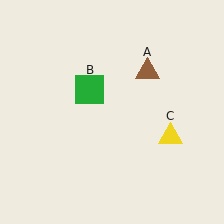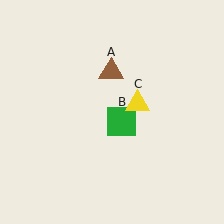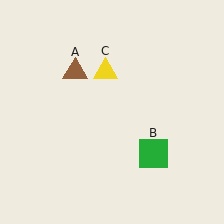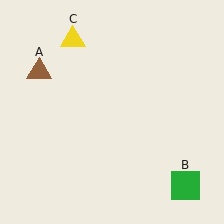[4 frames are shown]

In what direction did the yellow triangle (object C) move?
The yellow triangle (object C) moved up and to the left.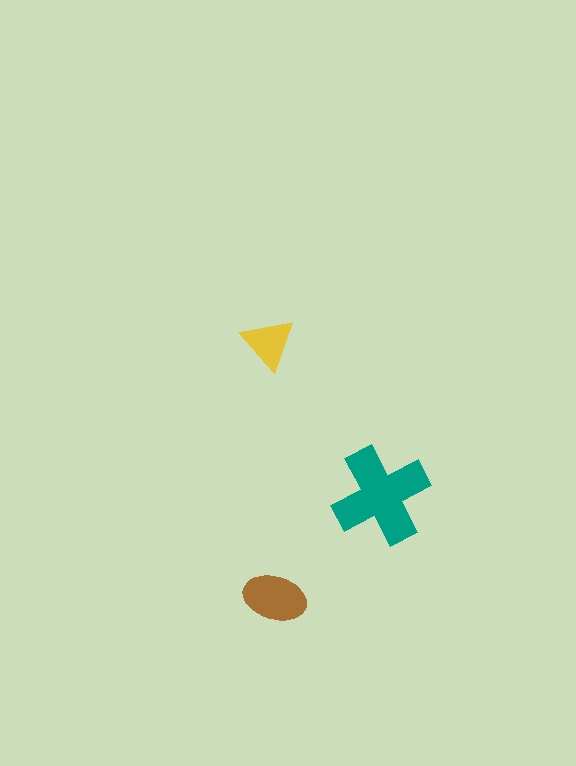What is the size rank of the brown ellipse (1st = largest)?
2nd.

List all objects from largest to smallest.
The teal cross, the brown ellipse, the yellow triangle.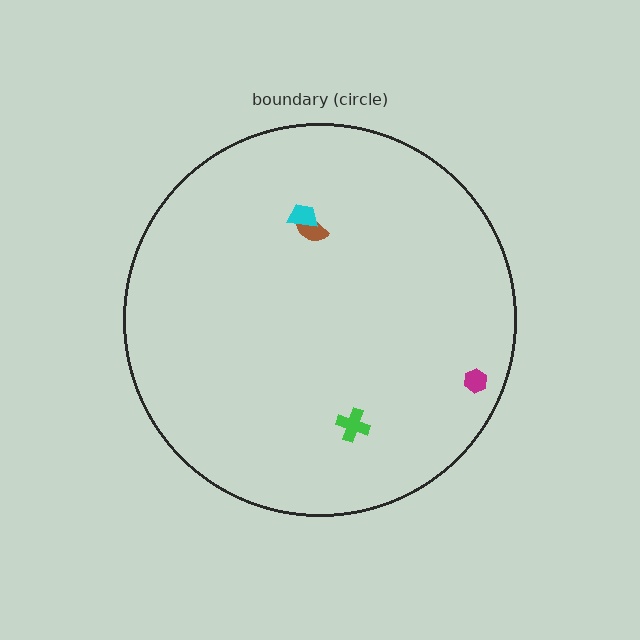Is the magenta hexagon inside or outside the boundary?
Inside.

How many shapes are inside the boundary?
4 inside, 0 outside.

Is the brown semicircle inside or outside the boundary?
Inside.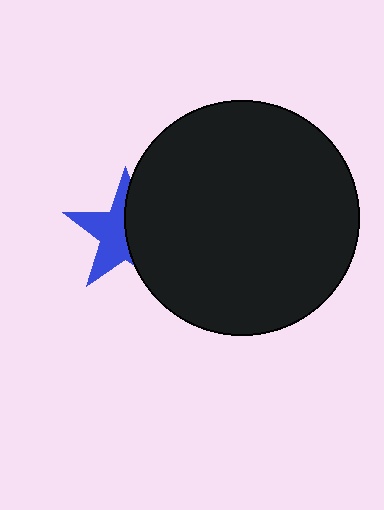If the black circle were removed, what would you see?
You would see the complete blue star.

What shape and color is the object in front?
The object in front is a black circle.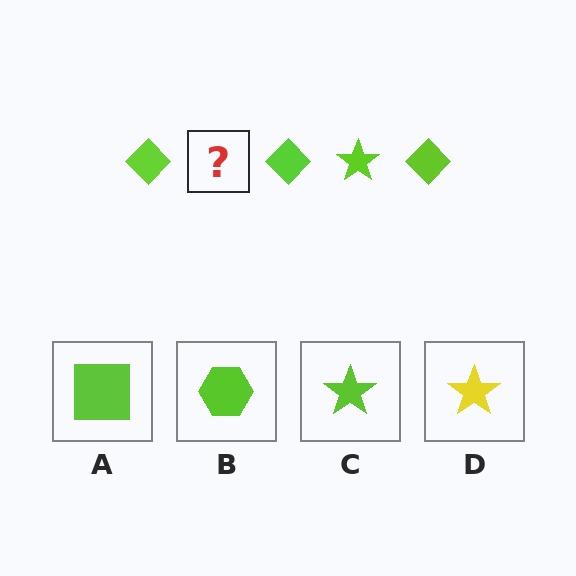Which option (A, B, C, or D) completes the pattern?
C.